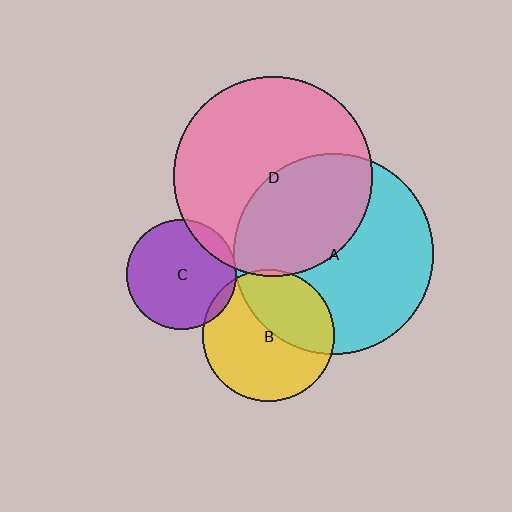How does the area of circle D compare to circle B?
Approximately 2.3 times.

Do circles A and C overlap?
Yes.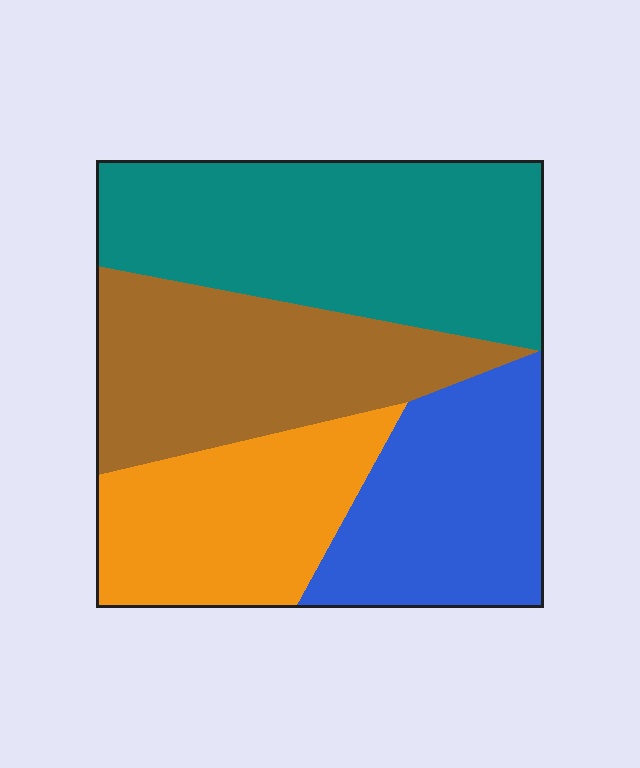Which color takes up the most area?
Teal, at roughly 35%.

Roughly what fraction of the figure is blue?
Blue covers roughly 20% of the figure.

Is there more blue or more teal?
Teal.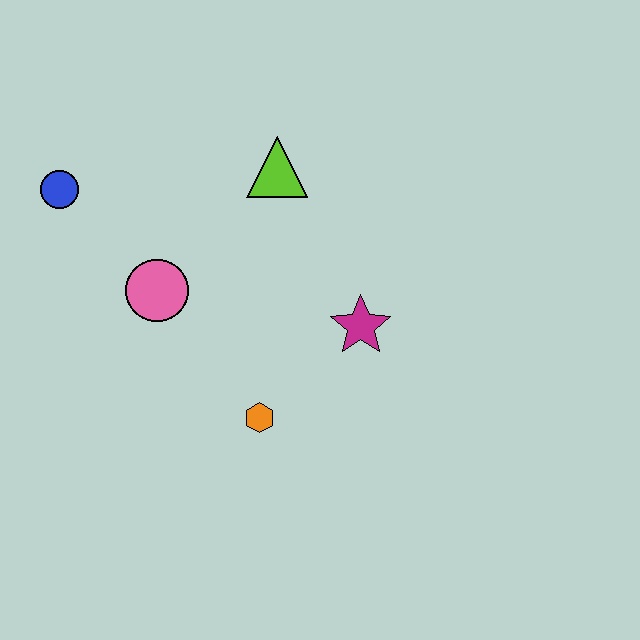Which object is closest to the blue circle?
The pink circle is closest to the blue circle.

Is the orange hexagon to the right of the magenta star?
No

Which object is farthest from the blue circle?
The magenta star is farthest from the blue circle.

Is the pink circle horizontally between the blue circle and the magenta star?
Yes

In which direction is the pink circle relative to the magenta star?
The pink circle is to the left of the magenta star.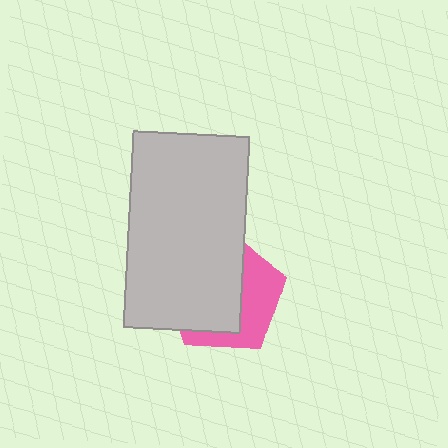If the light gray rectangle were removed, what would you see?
You would see the complete pink pentagon.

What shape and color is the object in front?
The object in front is a light gray rectangle.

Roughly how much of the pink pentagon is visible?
A small part of it is visible (roughly 39%).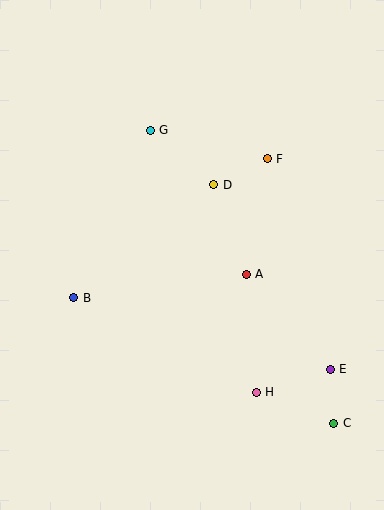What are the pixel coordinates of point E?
Point E is at (330, 369).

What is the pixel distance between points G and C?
The distance between G and C is 346 pixels.